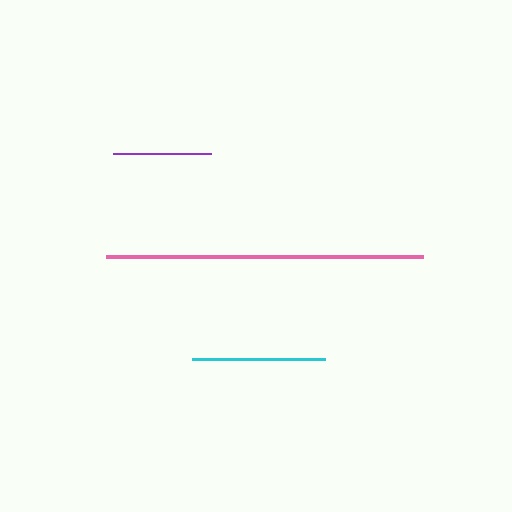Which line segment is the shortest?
The purple line is the shortest at approximately 98 pixels.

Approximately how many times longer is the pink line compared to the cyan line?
The pink line is approximately 2.4 times the length of the cyan line.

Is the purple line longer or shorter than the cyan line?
The cyan line is longer than the purple line.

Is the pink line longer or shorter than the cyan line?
The pink line is longer than the cyan line.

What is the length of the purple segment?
The purple segment is approximately 98 pixels long.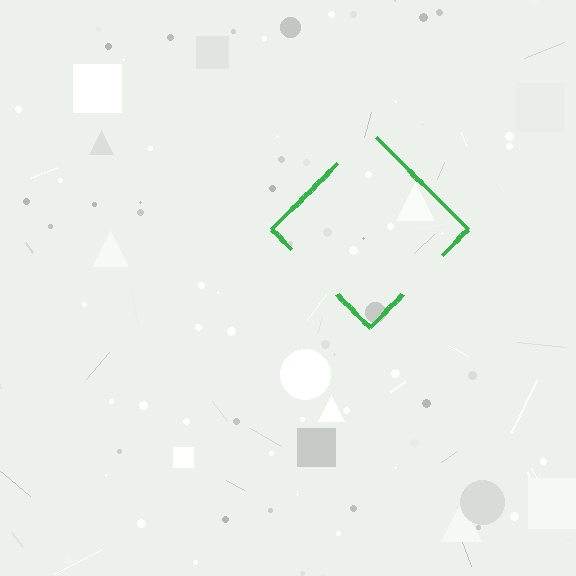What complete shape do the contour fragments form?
The contour fragments form a diamond.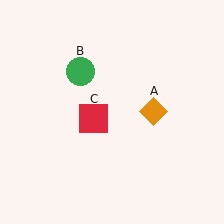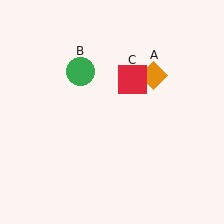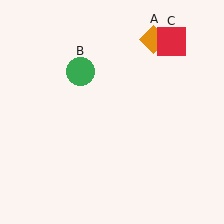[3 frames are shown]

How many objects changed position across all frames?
2 objects changed position: orange diamond (object A), red square (object C).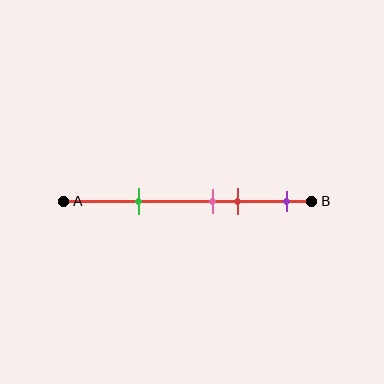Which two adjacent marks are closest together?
The pink and red marks are the closest adjacent pair.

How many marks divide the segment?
There are 4 marks dividing the segment.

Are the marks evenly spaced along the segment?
No, the marks are not evenly spaced.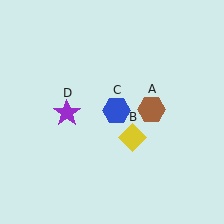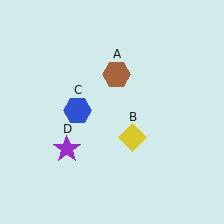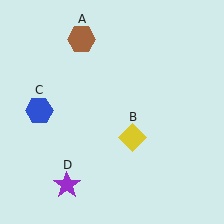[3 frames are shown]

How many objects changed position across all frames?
3 objects changed position: brown hexagon (object A), blue hexagon (object C), purple star (object D).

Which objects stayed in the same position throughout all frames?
Yellow diamond (object B) remained stationary.